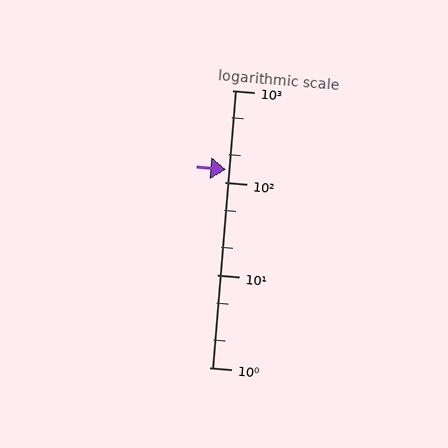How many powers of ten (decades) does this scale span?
The scale spans 3 decades, from 1 to 1000.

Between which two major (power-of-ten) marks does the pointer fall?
The pointer is between 100 and 1000.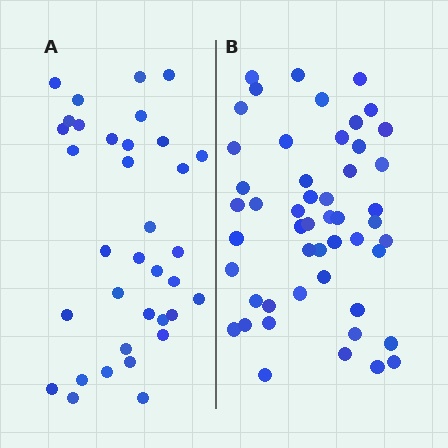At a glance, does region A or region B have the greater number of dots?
Region B (the right region) has more dots.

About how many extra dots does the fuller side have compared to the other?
Region B has approximately 15 more dots than region A.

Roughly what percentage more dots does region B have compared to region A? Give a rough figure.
About 45% more.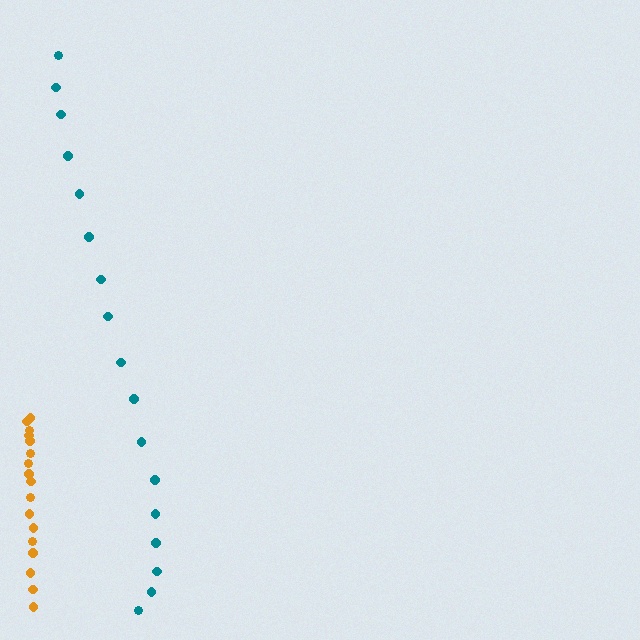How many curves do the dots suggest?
There are 2 distinct paths.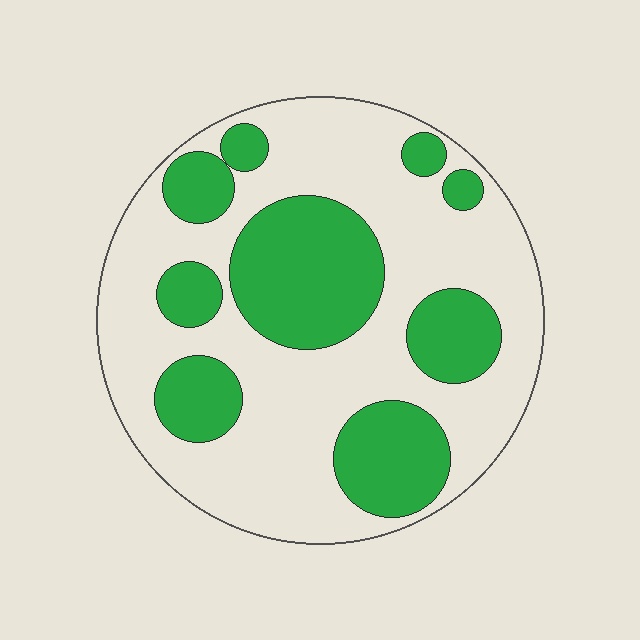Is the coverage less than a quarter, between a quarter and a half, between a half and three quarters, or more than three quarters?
Between a quarter and a half.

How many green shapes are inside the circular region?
9.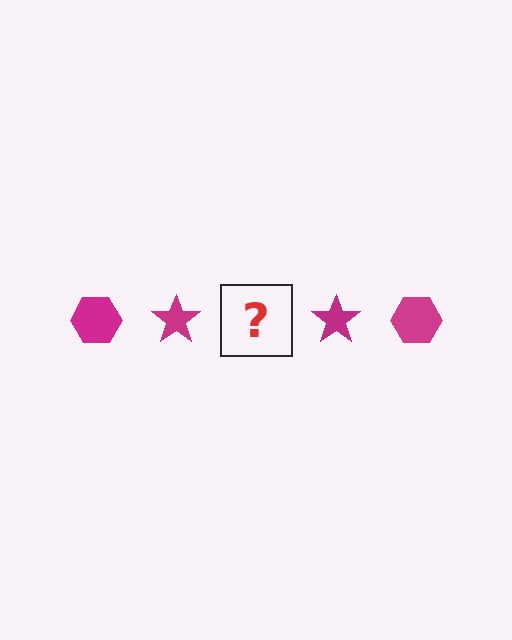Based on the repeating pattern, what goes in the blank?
The blank should be a magenta hexagon.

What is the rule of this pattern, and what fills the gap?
The rule is that the pattern cycles through hexagon, star shapes in magenta. The gap should be filled with a magenta hexagon.